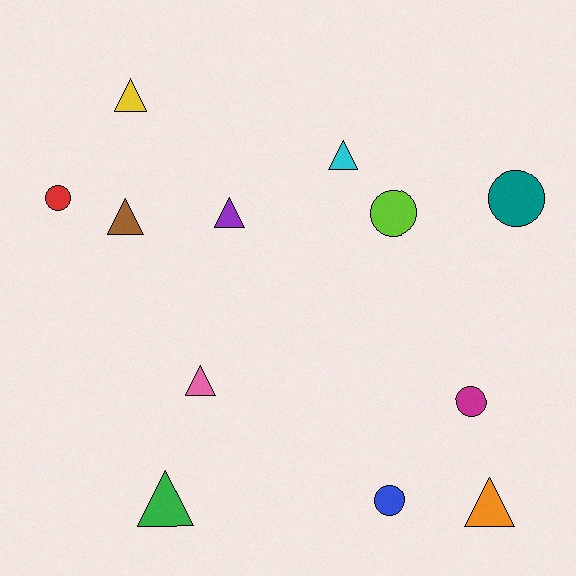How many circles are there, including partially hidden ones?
There are 5 circles.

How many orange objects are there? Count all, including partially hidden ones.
There is 1 orange object.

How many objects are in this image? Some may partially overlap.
There are 12 objects.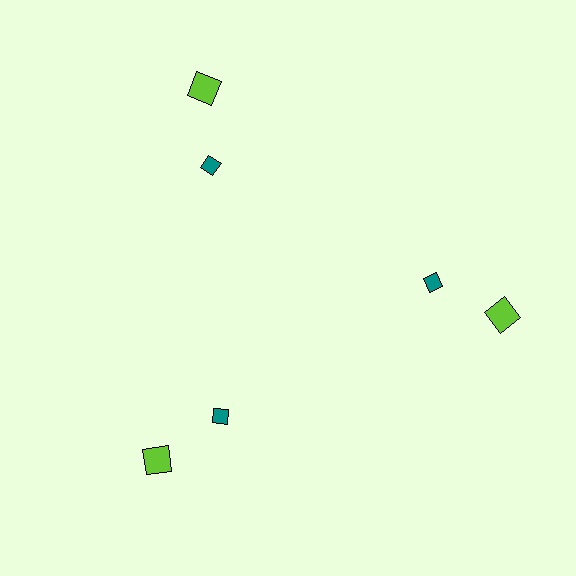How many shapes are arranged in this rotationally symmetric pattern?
There are 6 shapes, arranged in 3 groups of 2.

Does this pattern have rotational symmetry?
Yes, this pattern has 3-fold rotational symmetry. It looks the same after rotating 120 degrees around the center.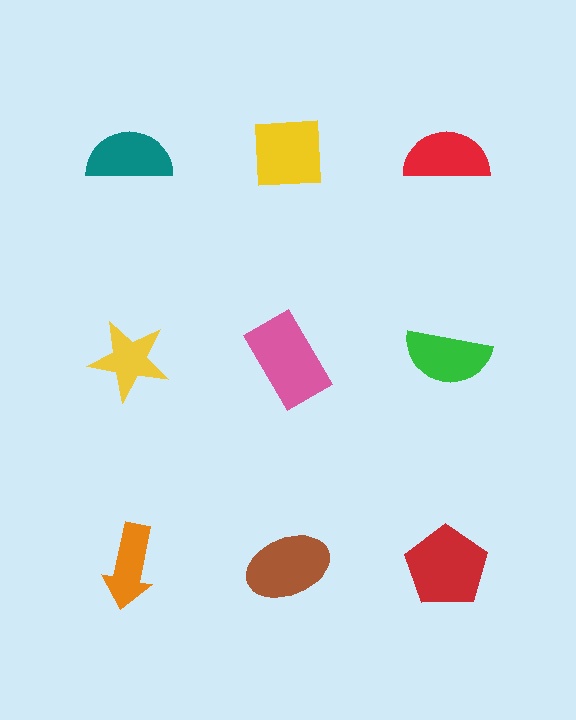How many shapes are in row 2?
3 shapes.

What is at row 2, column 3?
A green semicircle.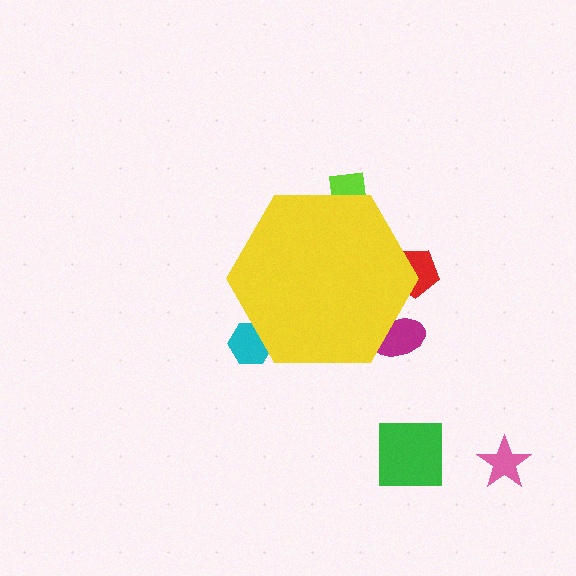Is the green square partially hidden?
No, the green square is fully visible.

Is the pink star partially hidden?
No, the pink star is fully visible.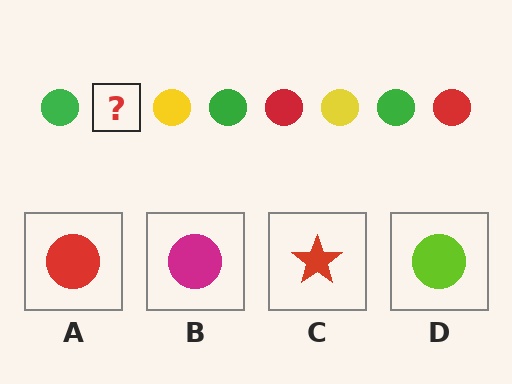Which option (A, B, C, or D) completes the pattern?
A.